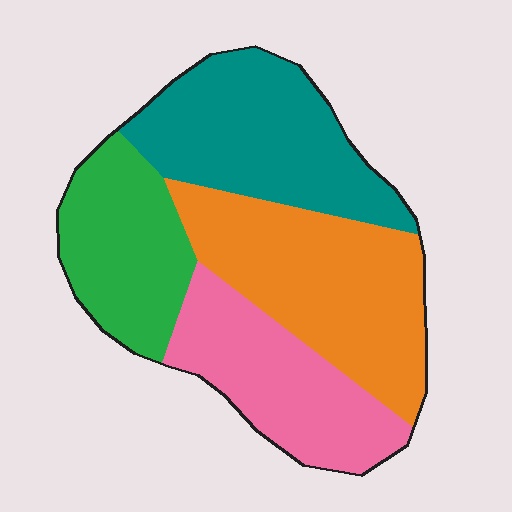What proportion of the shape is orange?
Orange takes up between a quarter and a half of the shape.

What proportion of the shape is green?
Green covers 20% of the shape.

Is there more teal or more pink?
Teal.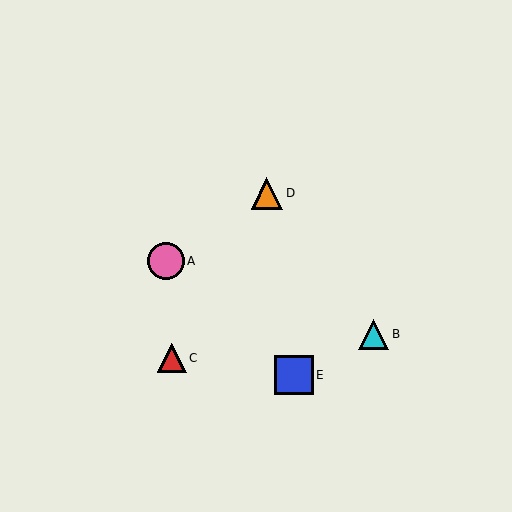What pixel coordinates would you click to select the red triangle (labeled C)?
Click at (172, 358) to select the red triangle C.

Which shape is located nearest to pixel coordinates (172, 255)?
The pink circle (labeled A) at (166, 261) is nearest to that location.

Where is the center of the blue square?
The center of the blue square is at (294, 375).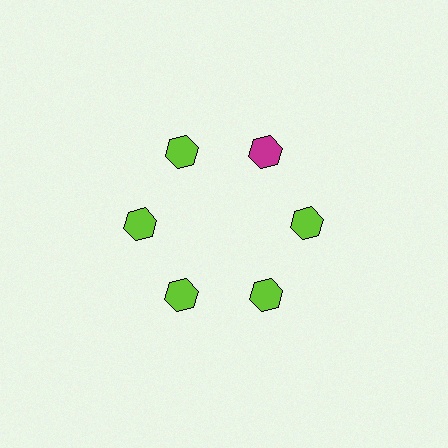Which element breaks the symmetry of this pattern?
The magenta hexagon at roughly the 1 o'clock position breaks the symmetry. All other shapes are lime hexagons.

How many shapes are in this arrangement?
There are 6 shapes arranged in a ring pattern.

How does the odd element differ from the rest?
It has a different color: magenta instead of lime.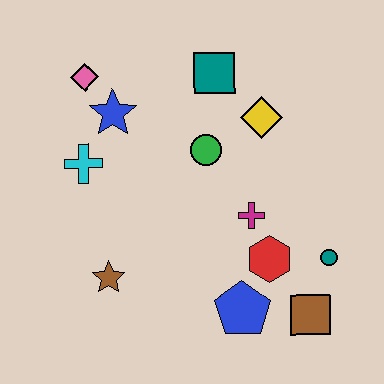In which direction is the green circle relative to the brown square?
The green circle is above the brown square.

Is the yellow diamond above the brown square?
Yes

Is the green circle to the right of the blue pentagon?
No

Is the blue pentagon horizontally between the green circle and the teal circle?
Yes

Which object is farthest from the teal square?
The brown square is farthest from the teal square.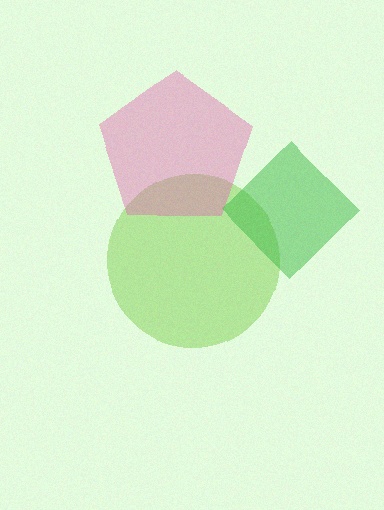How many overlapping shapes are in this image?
There are 3 overlapping shapes in the image.